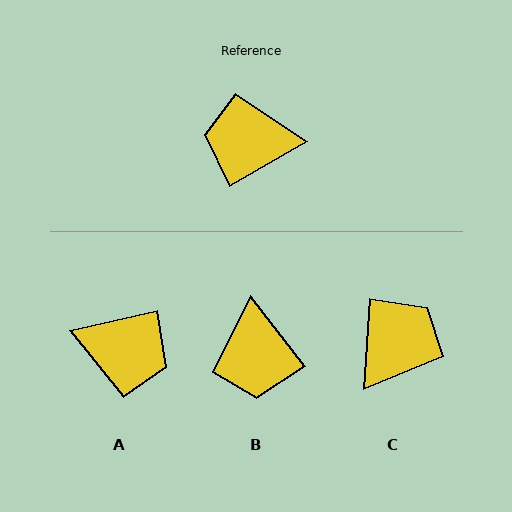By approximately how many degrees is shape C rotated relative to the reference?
Approximately 124 degrees clockwise.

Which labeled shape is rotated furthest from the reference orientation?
A, about 163 degrees away.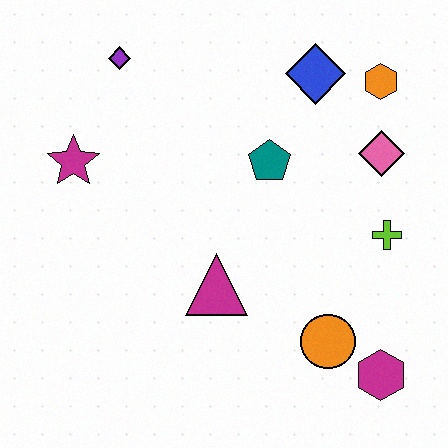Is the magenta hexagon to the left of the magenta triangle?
No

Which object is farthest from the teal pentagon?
The magenta hexagon is farthest from the teal pentagon.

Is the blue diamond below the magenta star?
No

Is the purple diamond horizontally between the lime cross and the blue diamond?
No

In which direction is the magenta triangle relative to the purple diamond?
The magenta triangle is below the purple diamond.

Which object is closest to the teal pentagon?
The blue diamond is closest to the teal pentagon.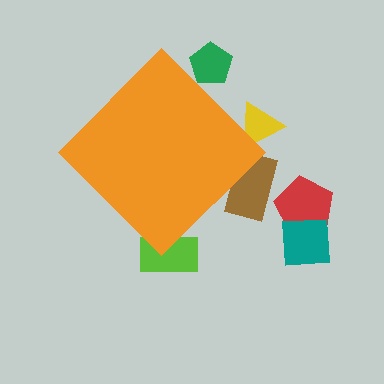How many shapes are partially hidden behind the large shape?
4 shapes are partially hidden.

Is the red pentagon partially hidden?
No, the red pentagon is fully visible.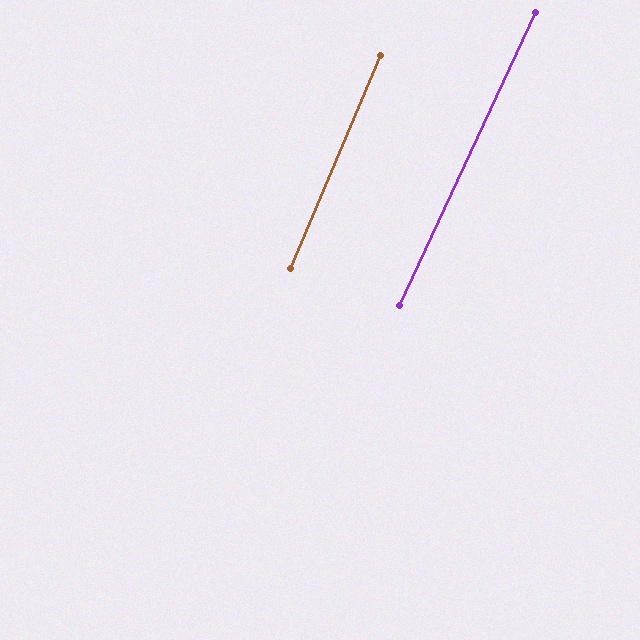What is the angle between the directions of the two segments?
Approximately 2 degrees.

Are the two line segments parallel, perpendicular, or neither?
Parallel — their directions differ by only 1.9°.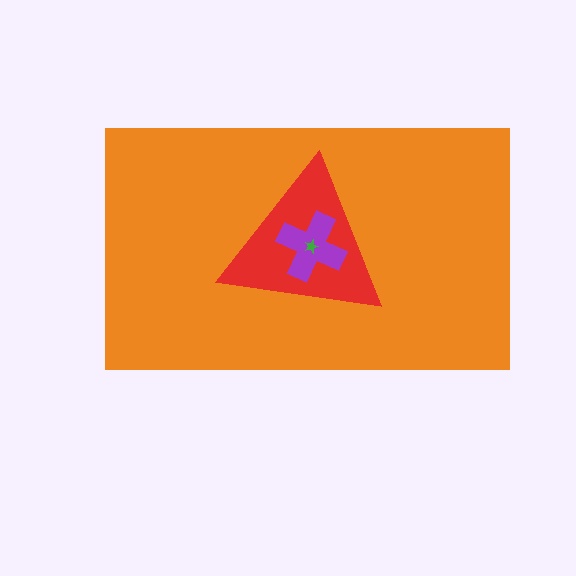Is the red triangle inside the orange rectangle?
Yes.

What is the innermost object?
The green star.